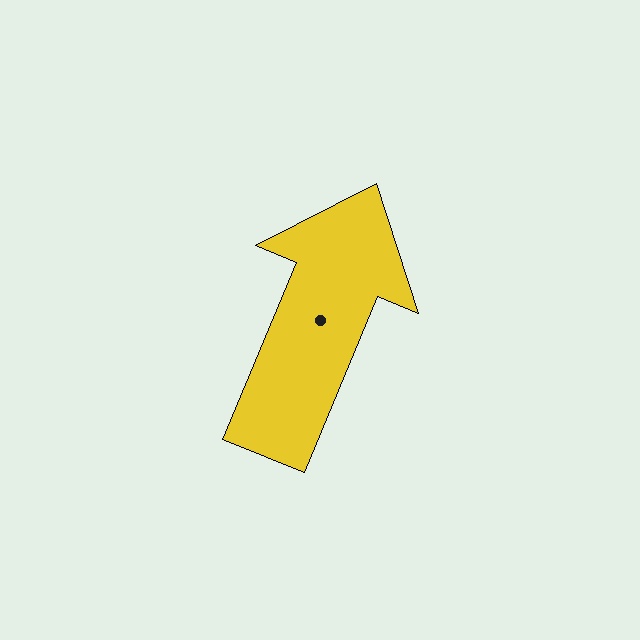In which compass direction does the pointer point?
Northeast.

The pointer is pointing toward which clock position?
Roughly 1 o'clock.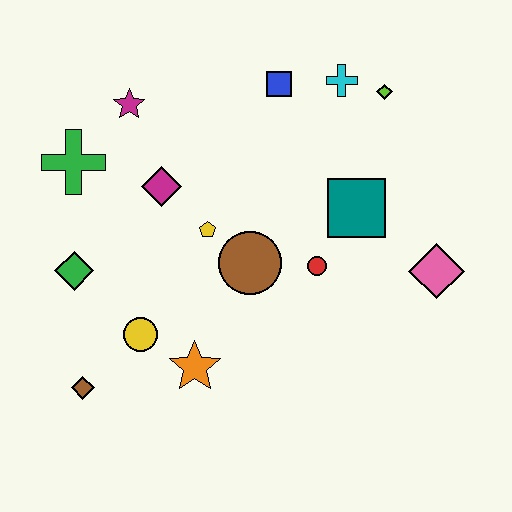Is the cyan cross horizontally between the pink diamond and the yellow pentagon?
Yes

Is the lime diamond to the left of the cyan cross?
No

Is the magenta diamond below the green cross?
Yes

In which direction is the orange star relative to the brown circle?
The orange star is below the brown circle.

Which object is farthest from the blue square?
The brown diamond is farthest from the blue square.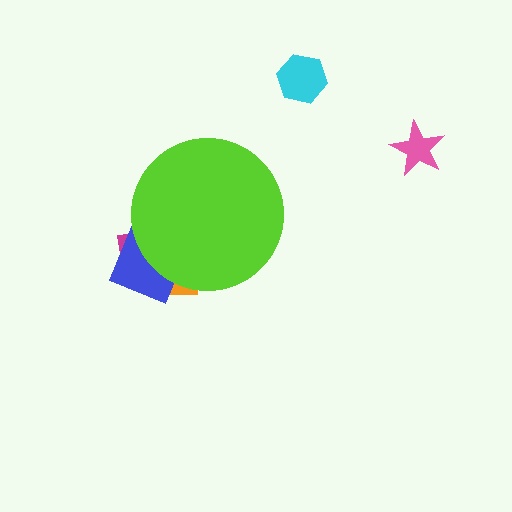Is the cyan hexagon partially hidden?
No, the cyan hexagon is fully visible.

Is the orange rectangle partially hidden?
Yes, the orange rectangle is partially hidden behind the lime circle.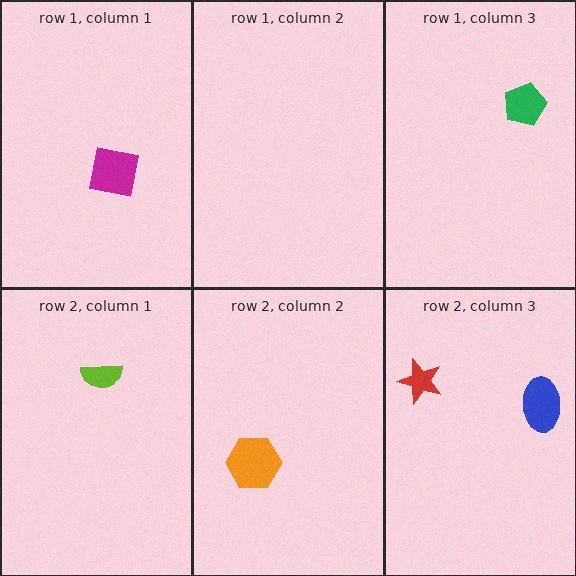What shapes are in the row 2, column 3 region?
The blue ellipse, the red star.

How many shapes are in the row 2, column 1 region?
1.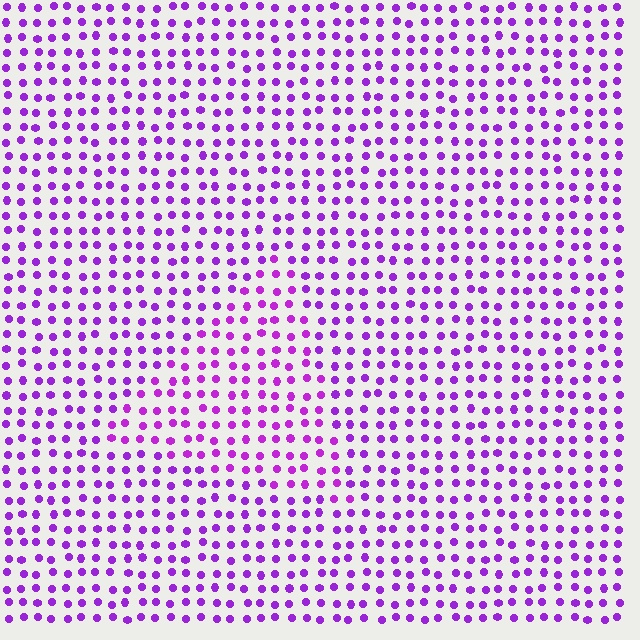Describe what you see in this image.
The image is filled with small purple elements in a uniform arrangement. A triangle-shaped region is visible where the elements are tinted to a slightly different hue, forming a subtle color boundary.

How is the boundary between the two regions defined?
The boundary is defined purely by a slight shift in hue (about 14 degrees). Spacing, size, and orientation are identical on both sides.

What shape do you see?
I see a triangle.